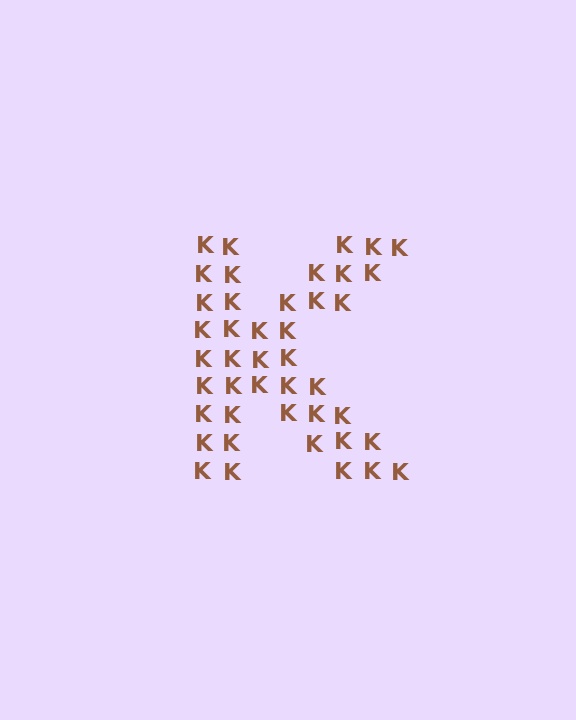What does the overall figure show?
The overall figure shows the letter K.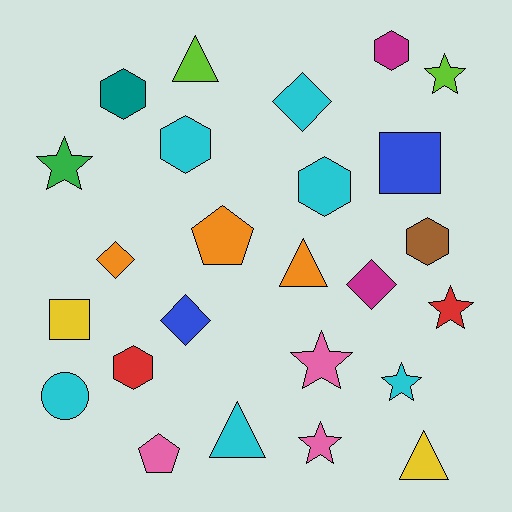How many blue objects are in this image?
There are 2 blue objects.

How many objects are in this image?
There are 25 objects.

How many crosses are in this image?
There are no crosses.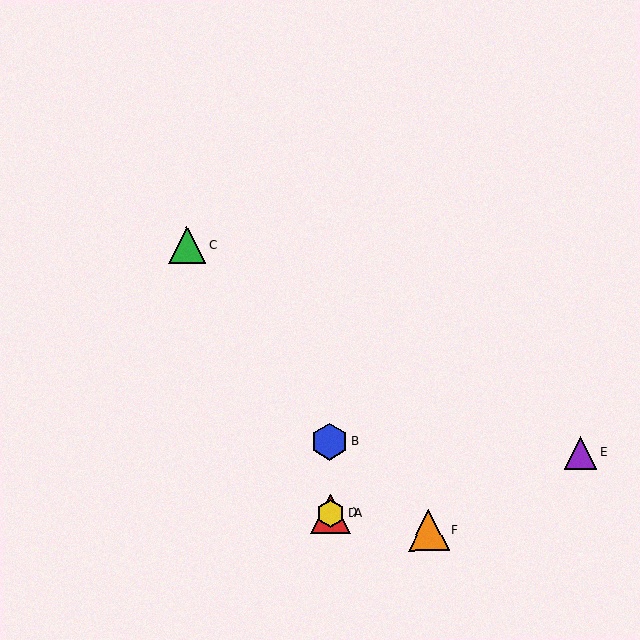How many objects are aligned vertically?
3 objects (A, B, D) are aligned vertically.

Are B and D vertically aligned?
Yes, both are at x≈330.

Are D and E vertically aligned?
No, D is at x≈331 and E is at x≈581.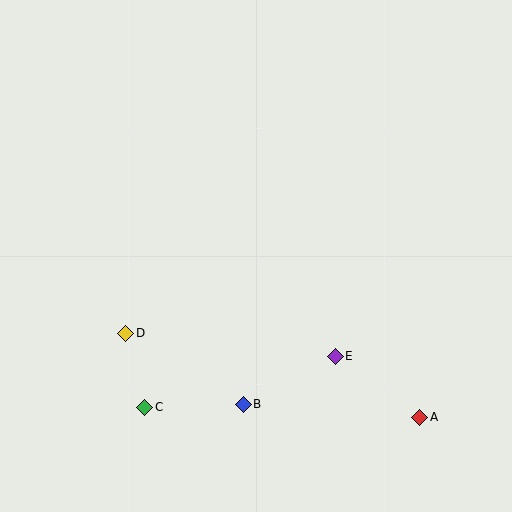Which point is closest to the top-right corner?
Point E is closest to the top-right corner.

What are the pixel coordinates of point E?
Point E is at (335, 356).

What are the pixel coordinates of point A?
Point A is at (420, 417).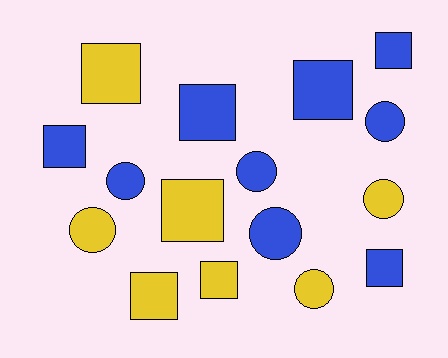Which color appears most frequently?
Blue, with 9 objects.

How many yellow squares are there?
There are 4 yellow squares.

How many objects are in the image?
There are 16 objects.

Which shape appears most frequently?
Square, with 9 objects.